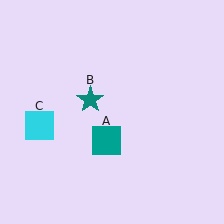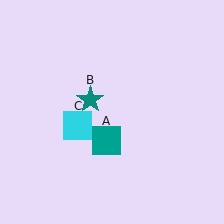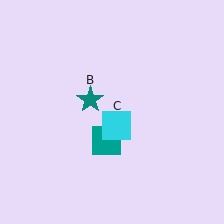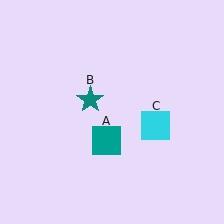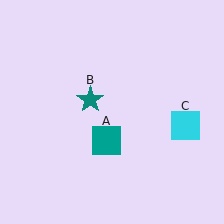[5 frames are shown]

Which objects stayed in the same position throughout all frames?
Teal square (object A) and teal star (object B) remained stationary.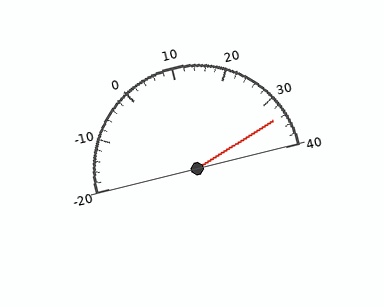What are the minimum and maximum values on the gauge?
The gauge ranges from -20 to 40.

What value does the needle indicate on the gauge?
The needle indicates approximately 34.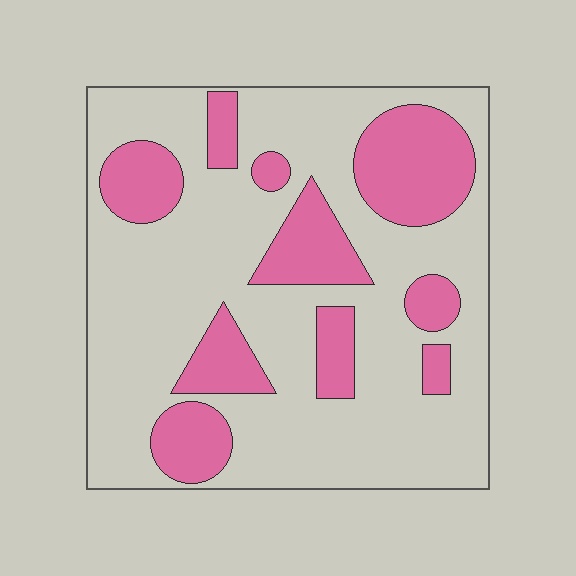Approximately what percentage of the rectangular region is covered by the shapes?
Approximately 30%.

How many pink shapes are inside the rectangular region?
10.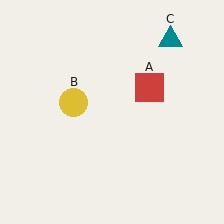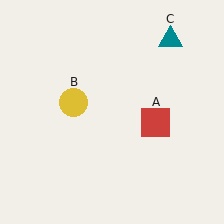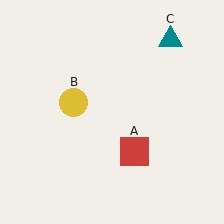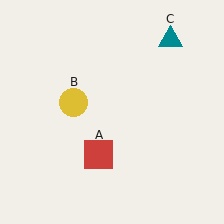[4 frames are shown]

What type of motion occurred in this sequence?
The red square (object A) rotated clockwise around the center of the scene.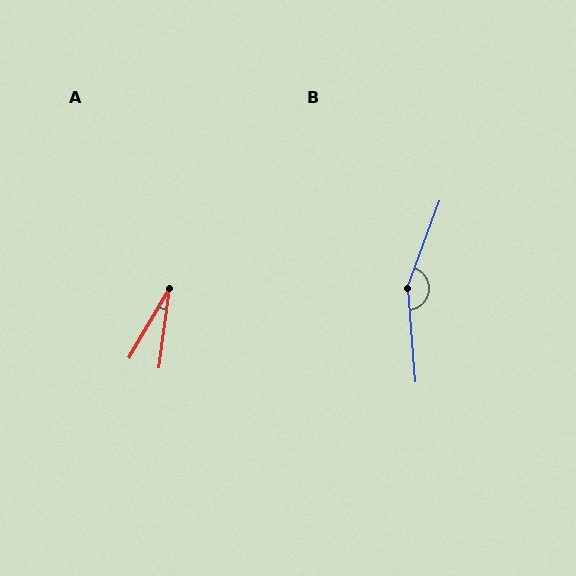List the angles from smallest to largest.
A (23°), B (155°).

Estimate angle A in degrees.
Approximately 23 degrees.